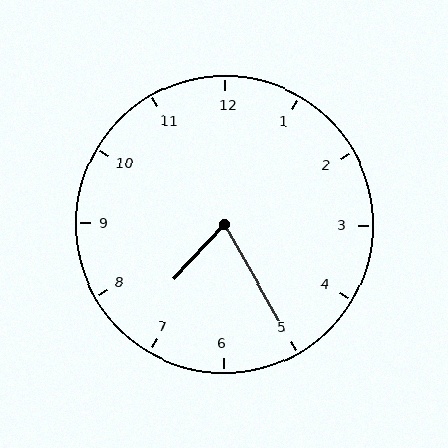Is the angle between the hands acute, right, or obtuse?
It is acute.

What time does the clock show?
7:25.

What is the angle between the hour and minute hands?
Approximately 72 degrees.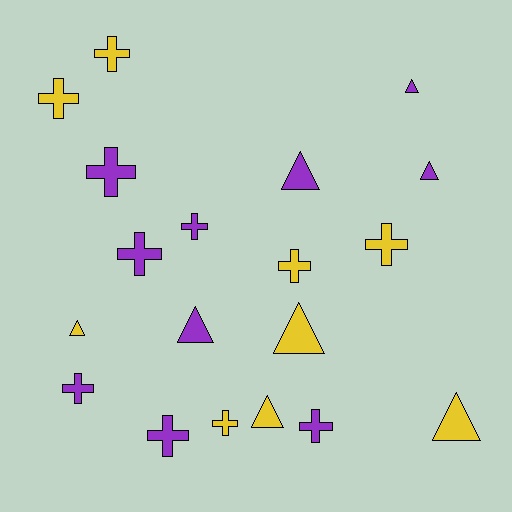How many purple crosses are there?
There are 6 purple crosses.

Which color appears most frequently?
Purple, with 10 objects.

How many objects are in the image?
There are 19 objects.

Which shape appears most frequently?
Cross, with 11 objects.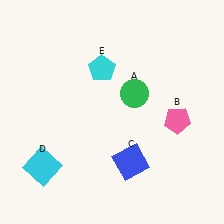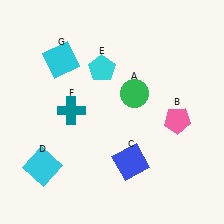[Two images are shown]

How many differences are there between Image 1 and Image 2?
There are 2 differences between the two images.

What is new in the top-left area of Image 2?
A teal cross (F) was added in the top-left area of Image 2.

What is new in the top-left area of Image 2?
A cyan square (G) was added in the top-left area of Image 2.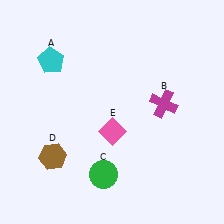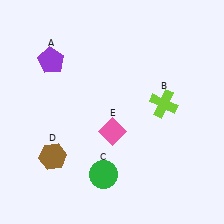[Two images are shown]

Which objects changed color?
A changed from cyan to purple. B changed from magenta to lime.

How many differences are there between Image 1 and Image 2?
There are 2 differences between the two images.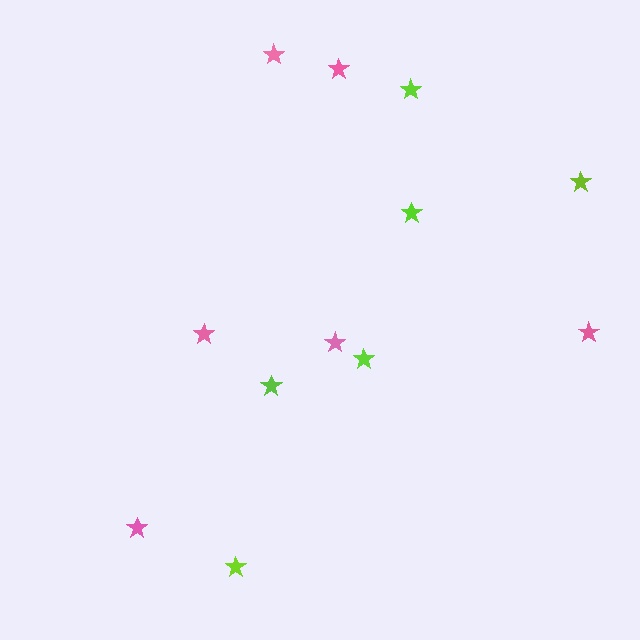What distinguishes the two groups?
There are 2 groups: one group of pink stars (6) and one group of lime stars (6).